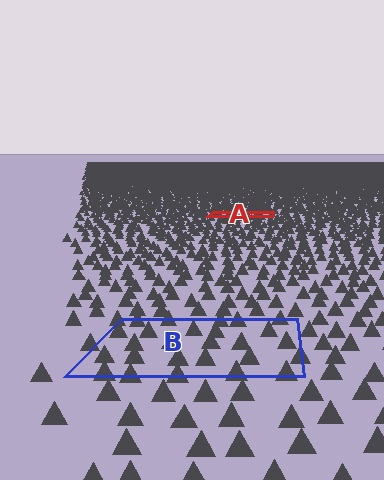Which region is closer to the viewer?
Region B is closer. The texture elements there are larger and more spread out.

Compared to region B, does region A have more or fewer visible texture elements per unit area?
Region A has more texture elements per unit area — they are packed more densely because it is farther away.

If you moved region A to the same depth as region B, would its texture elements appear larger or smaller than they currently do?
They would appear larger. At a closer depth, the same texture elements are projected at a bigger on-screen size.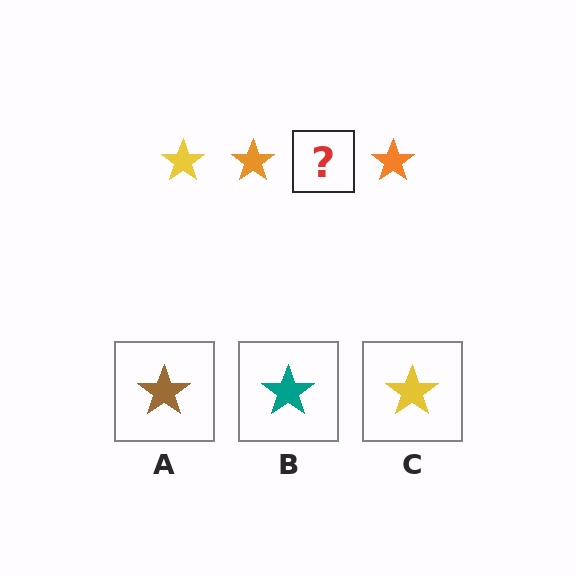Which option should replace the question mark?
Option C.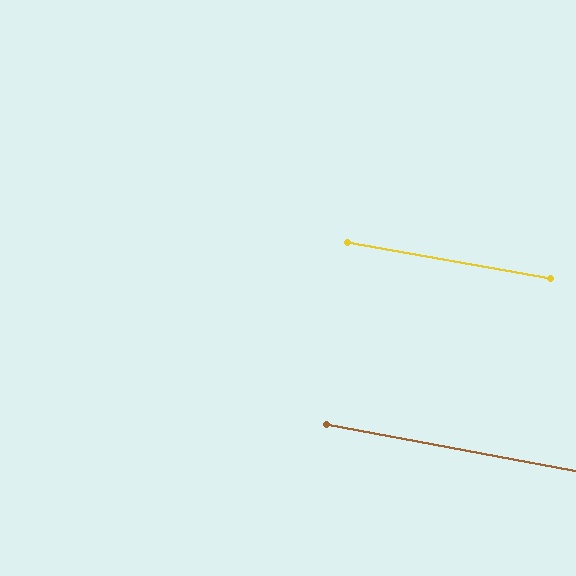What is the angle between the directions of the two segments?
Approximately 0 degrees.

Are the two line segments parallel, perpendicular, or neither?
Parallel — their directions differ by only 0.4°.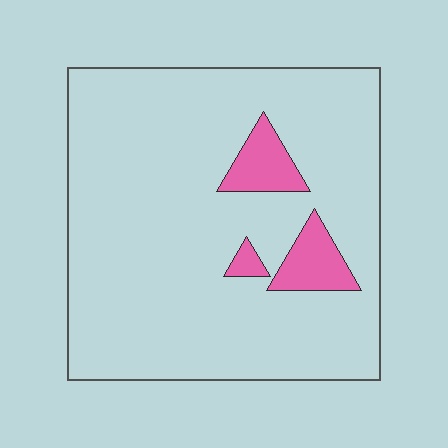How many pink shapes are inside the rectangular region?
3.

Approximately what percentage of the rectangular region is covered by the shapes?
Approximately 10%.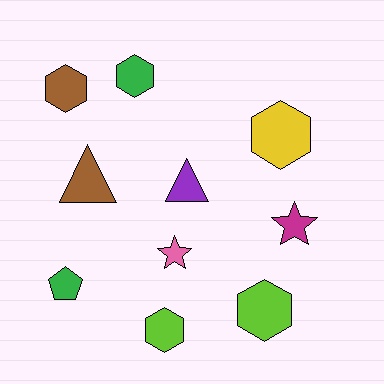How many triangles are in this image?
There are 2 triangles.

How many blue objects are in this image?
There are no blue objects.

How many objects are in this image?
There are 10 objects.